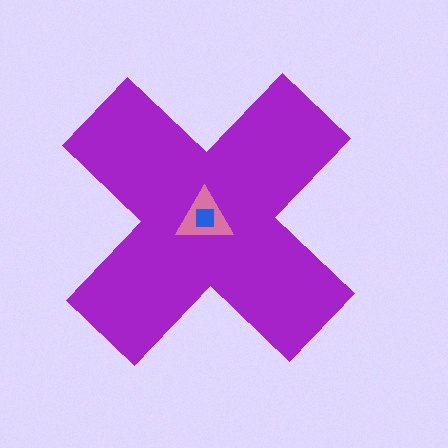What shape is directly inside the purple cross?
The pink triangle.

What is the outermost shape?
The purple cross.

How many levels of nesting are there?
3.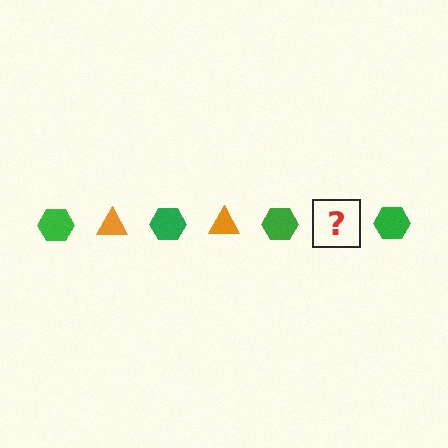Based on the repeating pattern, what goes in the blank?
The blank should be an orange triangle.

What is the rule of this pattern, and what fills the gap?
The rule is that the pattern alternates between green hexagon and orange triangle. The gap should be filled with an orange triangle.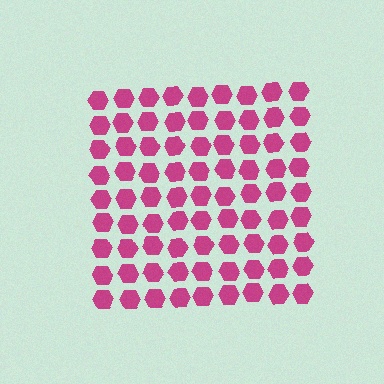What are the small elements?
The small elements are hexagons.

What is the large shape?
The large shape is a square.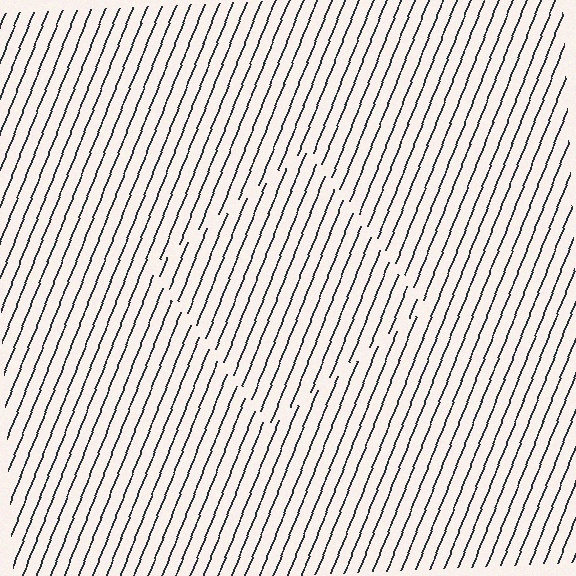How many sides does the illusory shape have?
4 sides — the line-ends trace a square.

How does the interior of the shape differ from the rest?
The interior of the shape contains the same grating, shifted by half a period — the contour is defined by the phase discontinuity where line-ends from the inner and outer gratings abut.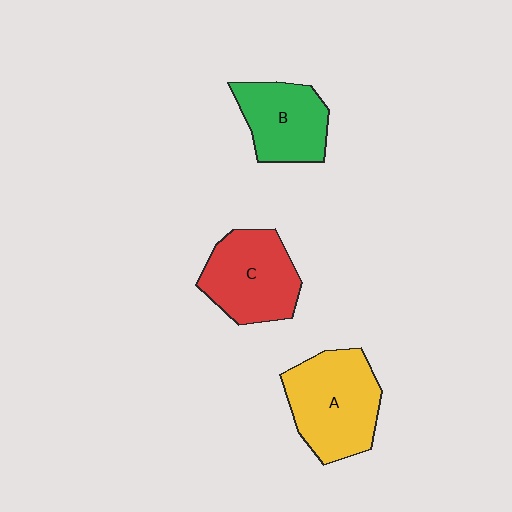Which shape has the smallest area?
Shape B (green).